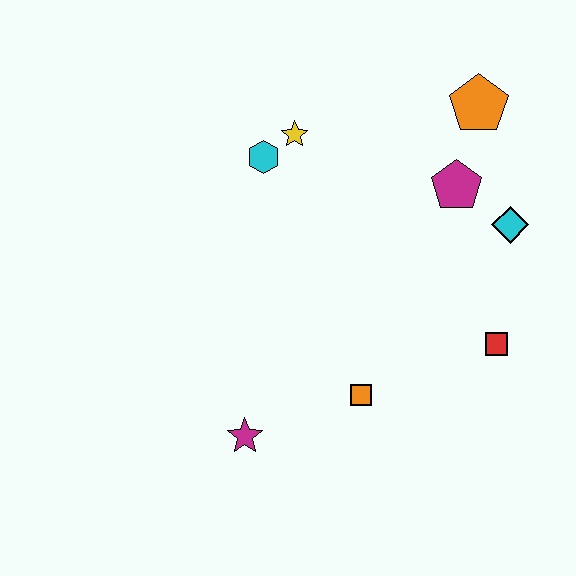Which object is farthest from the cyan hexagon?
The red square is farthest from the cyan hexagon.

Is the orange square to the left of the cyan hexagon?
No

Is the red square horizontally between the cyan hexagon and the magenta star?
No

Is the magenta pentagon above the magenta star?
Yes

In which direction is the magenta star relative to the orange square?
The magenta star is to the left of the orange square.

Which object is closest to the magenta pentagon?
The cyan diamond is closest to the magenta pentagon.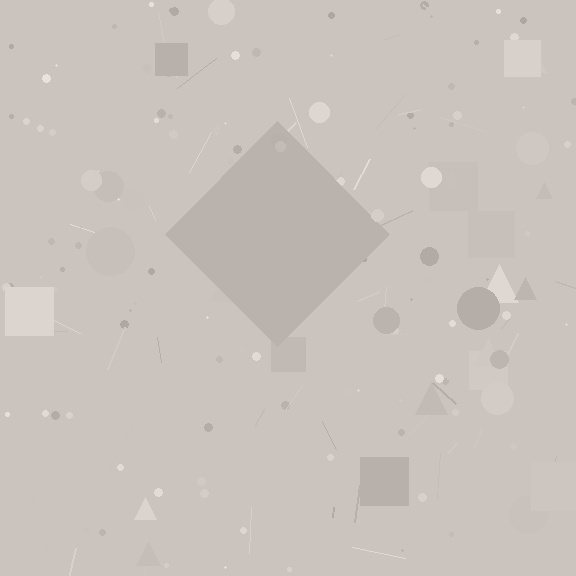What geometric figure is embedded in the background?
A diamond is embedded in the background.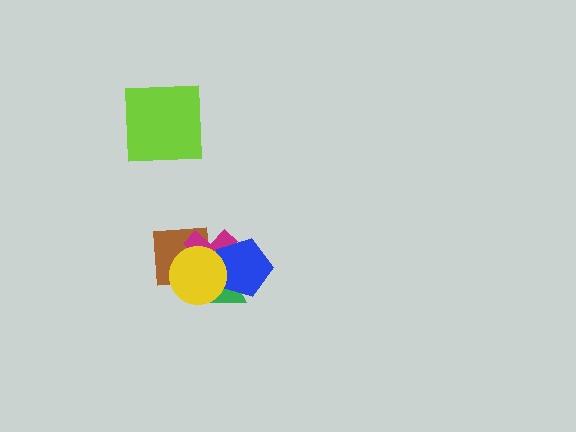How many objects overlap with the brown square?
4 objects overlap with the brown square.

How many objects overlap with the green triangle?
4 objects overlap with the green triangle.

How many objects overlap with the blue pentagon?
4 objects overlap with the blue pentagon.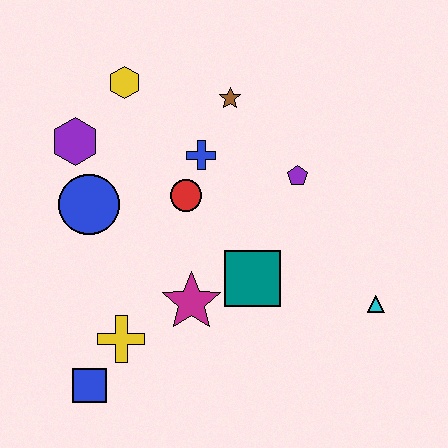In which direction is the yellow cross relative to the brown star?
The yellow cross is below the brown star.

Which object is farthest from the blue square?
The brown star is farthest from the blue square.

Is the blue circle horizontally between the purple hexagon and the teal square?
Yes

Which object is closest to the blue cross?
The red circle is closest to the blue cross.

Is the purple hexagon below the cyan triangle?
No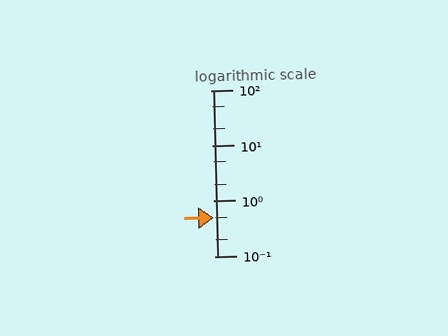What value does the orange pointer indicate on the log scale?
The pointer indicates approximately 0.5.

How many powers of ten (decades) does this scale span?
The scale spans 3 decades, from 0.1 to 100.